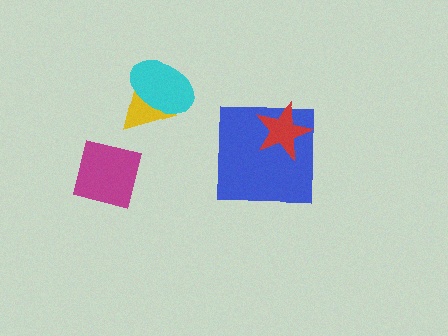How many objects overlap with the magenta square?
0 objects overlap with the magenta square.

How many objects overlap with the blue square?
1 object overlaps with the blue square.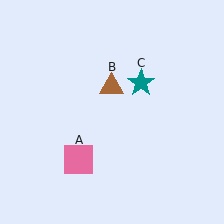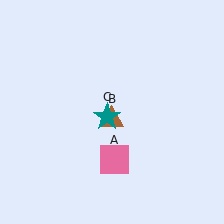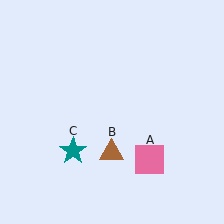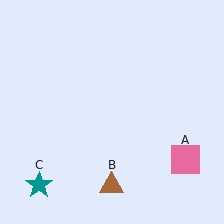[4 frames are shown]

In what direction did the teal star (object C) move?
The teal star (object C) moved down and to the left.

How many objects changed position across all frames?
3 objects changed position: pink square (object A), brown triangle (object B), teal star (object C).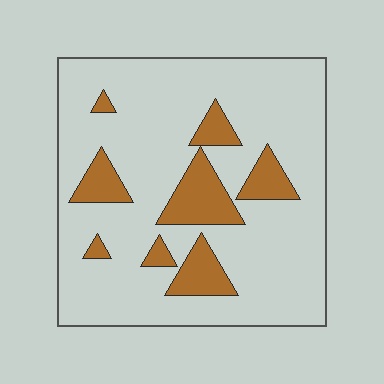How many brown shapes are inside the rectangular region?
8.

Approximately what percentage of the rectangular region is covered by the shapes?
Approximately 15%.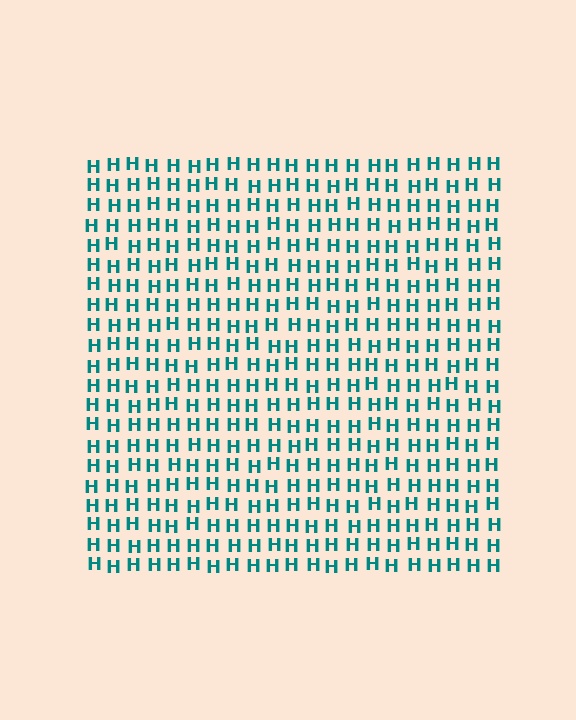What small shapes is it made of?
It is made of small letter H's.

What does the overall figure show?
The overall figure shows a square.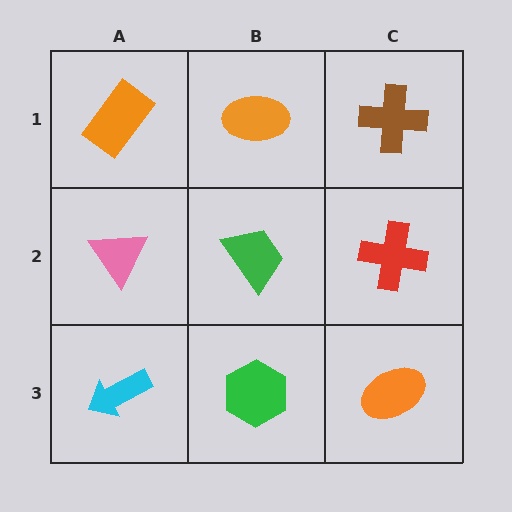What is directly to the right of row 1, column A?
An orange ellipse.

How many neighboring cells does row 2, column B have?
4.